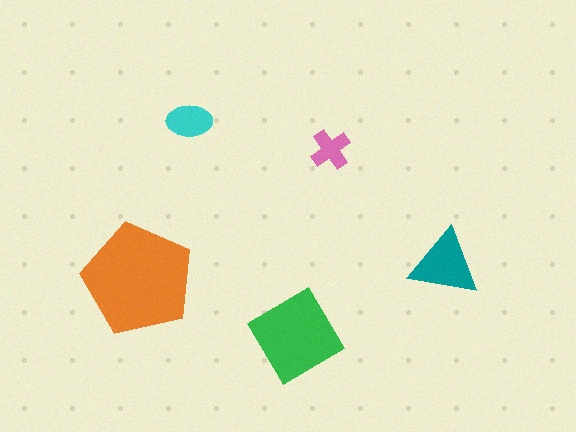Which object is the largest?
The orange pentagon.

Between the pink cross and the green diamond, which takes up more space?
The green diamond.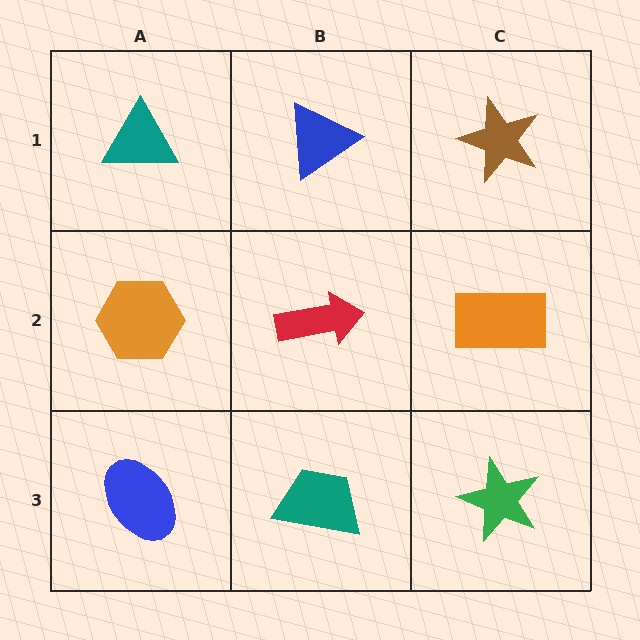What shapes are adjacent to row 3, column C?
An orange rectangle (row 2, column C), a teal trapezoid (row 3, column B).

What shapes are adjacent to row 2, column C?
A brown star (row 1, column C), a green star (row 3, column C), a red arrow (row 2, column B).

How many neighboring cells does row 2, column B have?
4.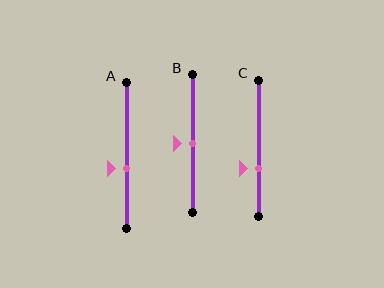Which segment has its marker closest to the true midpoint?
Segment B has its marker closest to the true midpoint.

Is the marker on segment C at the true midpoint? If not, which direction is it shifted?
No, the marker on segment C is shifted downward by about 15% of the segment length.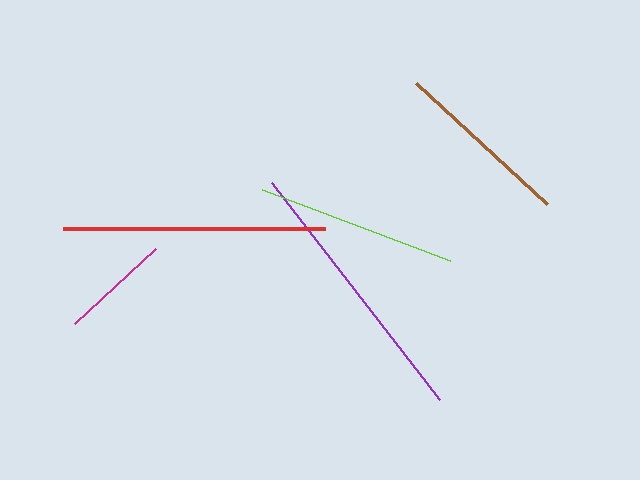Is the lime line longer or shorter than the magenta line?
The lime line is longer than the magenta line.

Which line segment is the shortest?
The magenta line is the shortest at approximately 110 pixels.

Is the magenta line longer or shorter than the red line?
The red line is longer than the magenta line.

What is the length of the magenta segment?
The magenta segment is approximately 110 pixels long.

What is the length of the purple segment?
The purple segment is approximately 274 pixels long.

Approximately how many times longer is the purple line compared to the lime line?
The purple line is approximately 1.4 times the length of the lime line.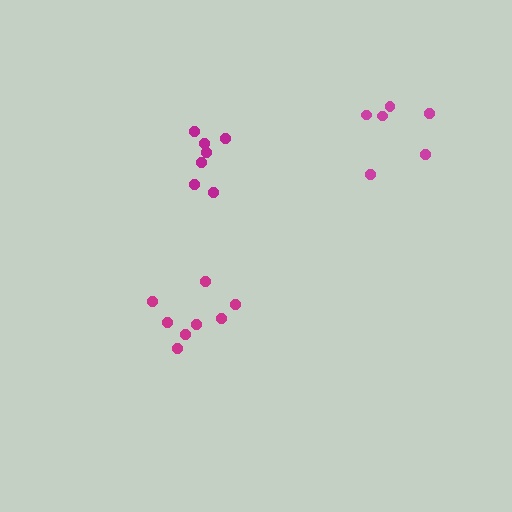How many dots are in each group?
Group 1: 6 dots, Group 2: 7 dots, Group 3: 8 dots (21 total).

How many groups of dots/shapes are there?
There are 3 groups.